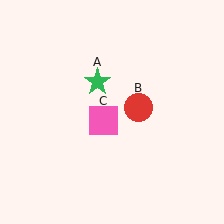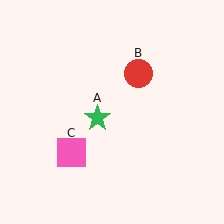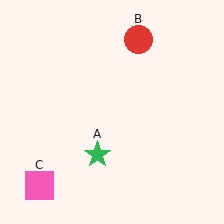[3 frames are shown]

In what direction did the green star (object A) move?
The green star (object A) moved down.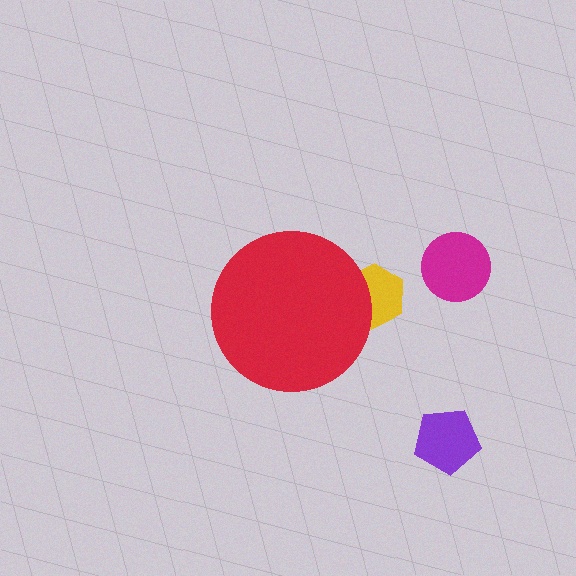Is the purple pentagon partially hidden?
No, the purple pentagon is fully visible.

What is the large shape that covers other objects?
A red circle.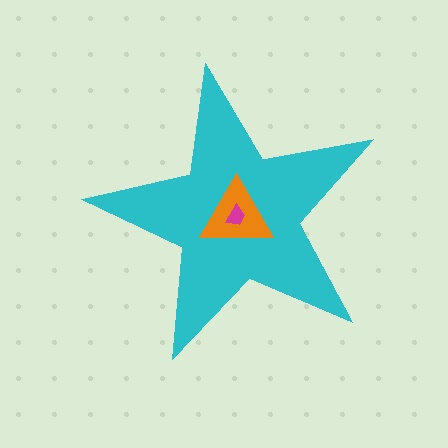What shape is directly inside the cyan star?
The orange triangle.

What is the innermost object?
The magenta trapezoid.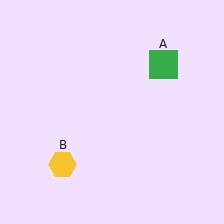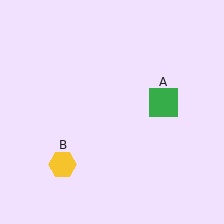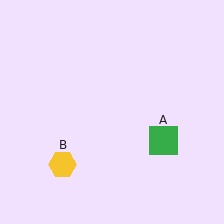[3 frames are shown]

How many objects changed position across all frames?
1 object changed position: green square (object A).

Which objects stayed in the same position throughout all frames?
Yellow hexagon (object B) remained stationary.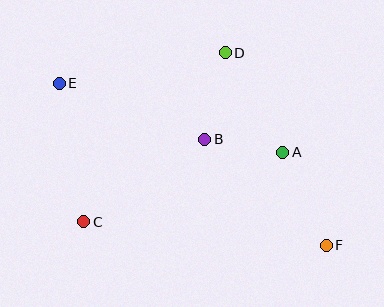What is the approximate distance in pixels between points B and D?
The distance between B and D is approximately 89 pixels.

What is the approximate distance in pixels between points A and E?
The distance between A and E is approximately 234 pixels.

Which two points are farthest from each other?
Points E and F are farthest from each other.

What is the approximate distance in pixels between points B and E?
The distance between B and E is approximately 156 pixels.